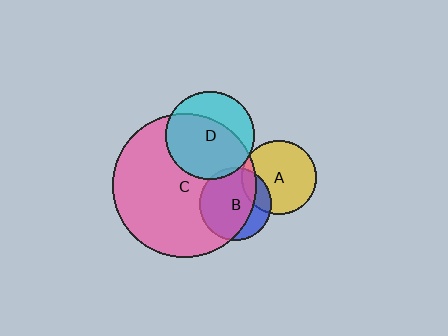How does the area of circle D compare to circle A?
Approximately 1.4 times.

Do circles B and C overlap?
Yes.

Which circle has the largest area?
Circle C (pink).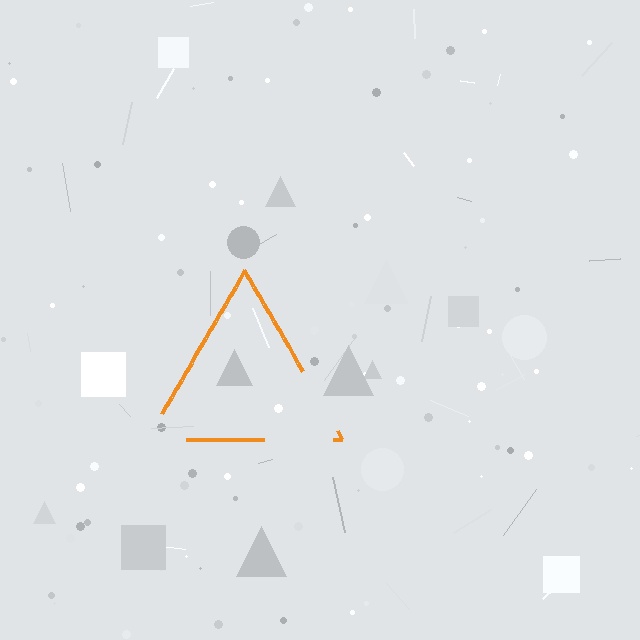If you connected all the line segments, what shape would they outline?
They would outline a triangle.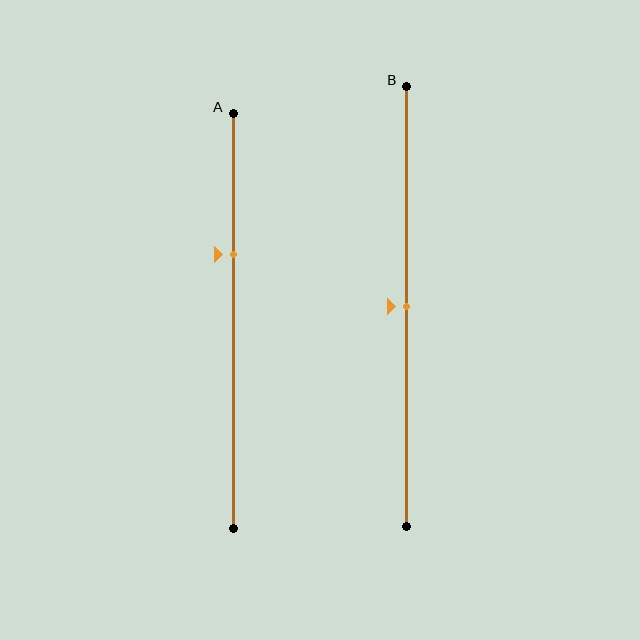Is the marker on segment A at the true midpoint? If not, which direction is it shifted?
No, the marker on segment A is shifted upward by about 16% of the segment length.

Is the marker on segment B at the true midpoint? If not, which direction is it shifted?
Yes, the marker on segment B is at the true midpoint.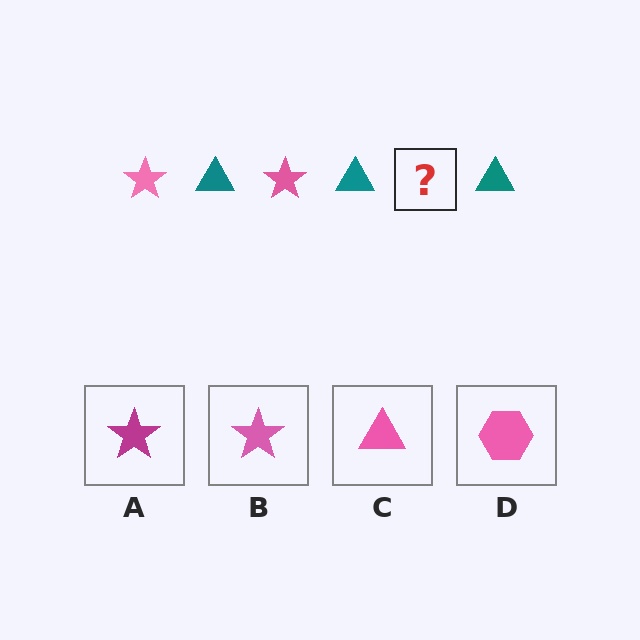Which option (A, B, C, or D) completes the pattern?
B.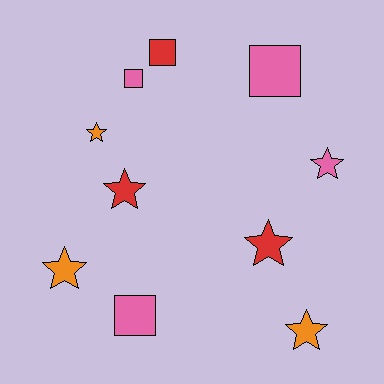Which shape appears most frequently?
Star, with 6 objects.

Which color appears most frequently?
Pink, with 4 objects.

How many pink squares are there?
There are 3 pink squares.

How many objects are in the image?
There are 10 objects.